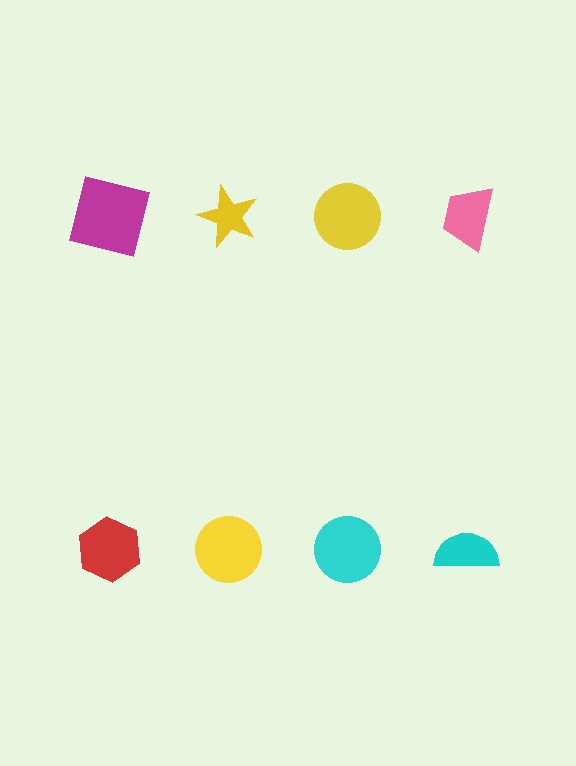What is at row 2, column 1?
A red hexagon.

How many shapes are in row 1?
4 shapes.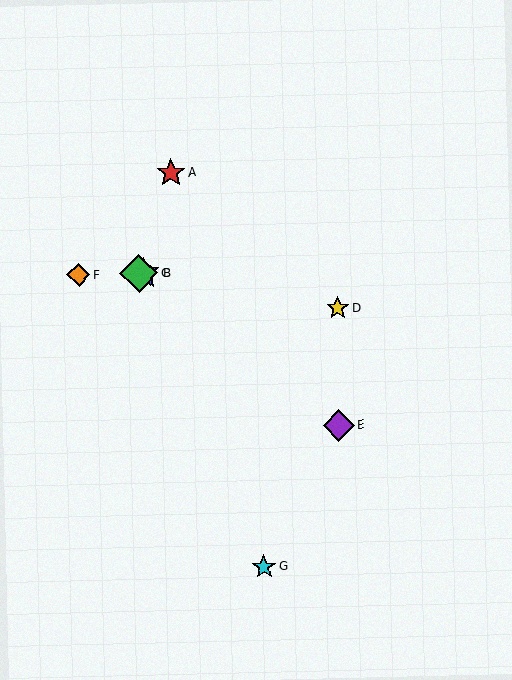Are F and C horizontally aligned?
Yes, both are at y≈275.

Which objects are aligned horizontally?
Objects B, C, F are aligned horizontally.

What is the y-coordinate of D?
Object D is at y≈308.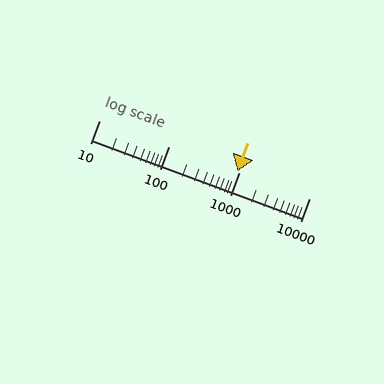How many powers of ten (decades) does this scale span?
The scale spans 3 decades, from 10 to 10000.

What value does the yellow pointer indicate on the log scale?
The pointer indicates approximately 940.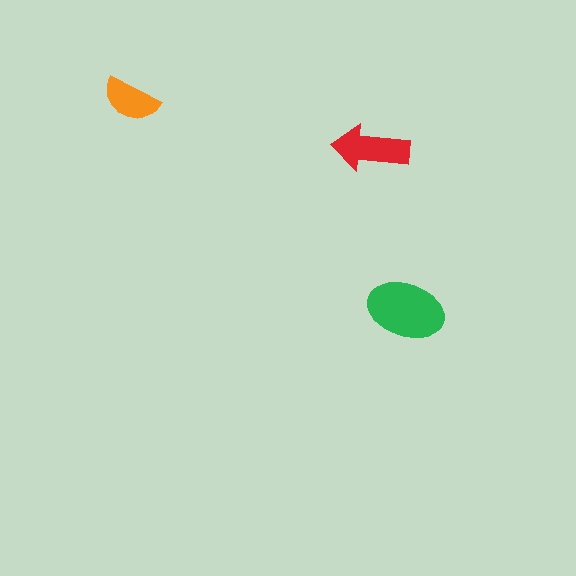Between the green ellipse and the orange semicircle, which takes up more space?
The green ellipse.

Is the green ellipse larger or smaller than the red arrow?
Larger.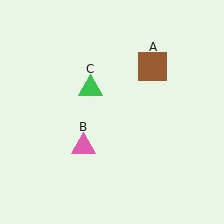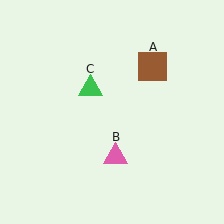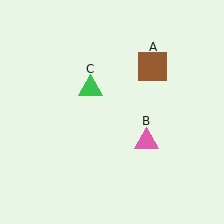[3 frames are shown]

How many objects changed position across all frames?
1 object changed position: pink triangle (object B).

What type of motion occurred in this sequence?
The pink triangle (object B) rotated counterclockwise around the center of the scene.